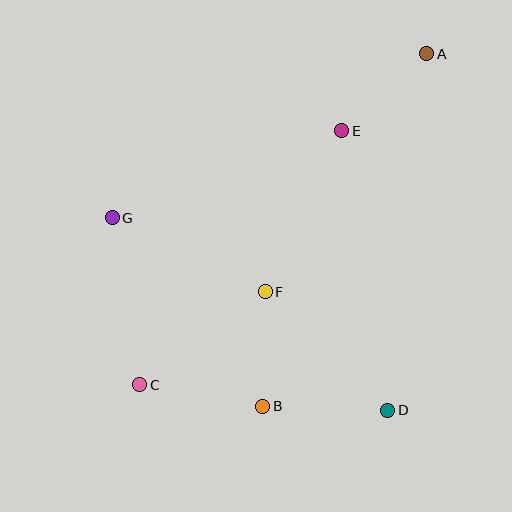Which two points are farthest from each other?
Points A and C are farthest from each other.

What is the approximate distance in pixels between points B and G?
The distance between B and G is approximately 241 pixels.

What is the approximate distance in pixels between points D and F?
The distance between D and F is approximately 170 pixels.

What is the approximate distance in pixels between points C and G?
The distance between C and G is approximately 169 pixels.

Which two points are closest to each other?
Points B and F are closest to each other.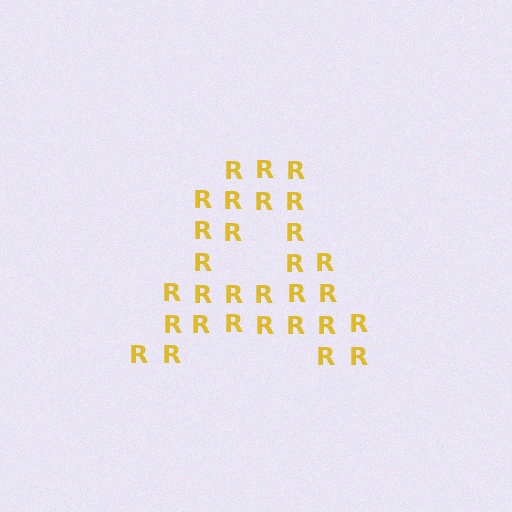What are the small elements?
The small elements are letter R's.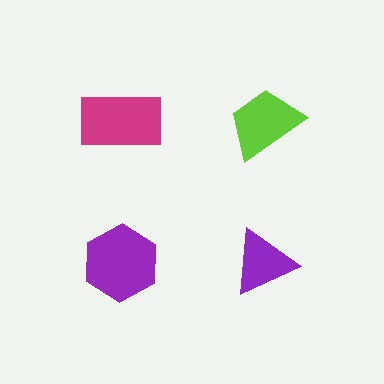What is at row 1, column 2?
A lime trapezoid.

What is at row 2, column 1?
A purple hexagon.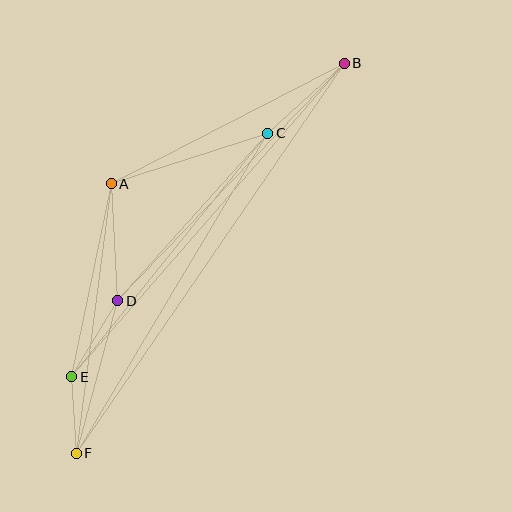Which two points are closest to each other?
Points E and F are closest to each other.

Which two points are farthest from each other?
Points B and F are farthest from each other.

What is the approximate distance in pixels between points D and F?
The distance between D and F is approximately 158 pixels.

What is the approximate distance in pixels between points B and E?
The distance between B and E is approximately 415 pixels.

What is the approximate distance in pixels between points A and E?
The distance between A and E is approximately 197 pixels.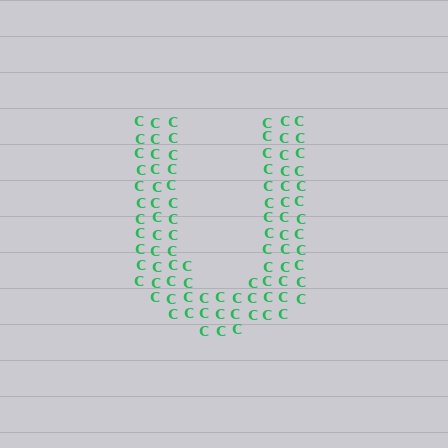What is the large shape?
The large shape is the letter U.